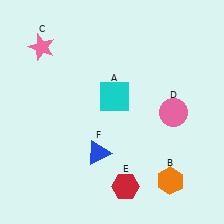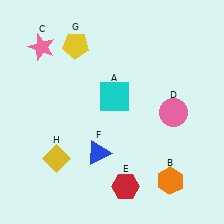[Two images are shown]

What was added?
A yellow pentagon (G), a yellow diamond (H) were added in Image 2.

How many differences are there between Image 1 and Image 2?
There are 2 differences between the two images.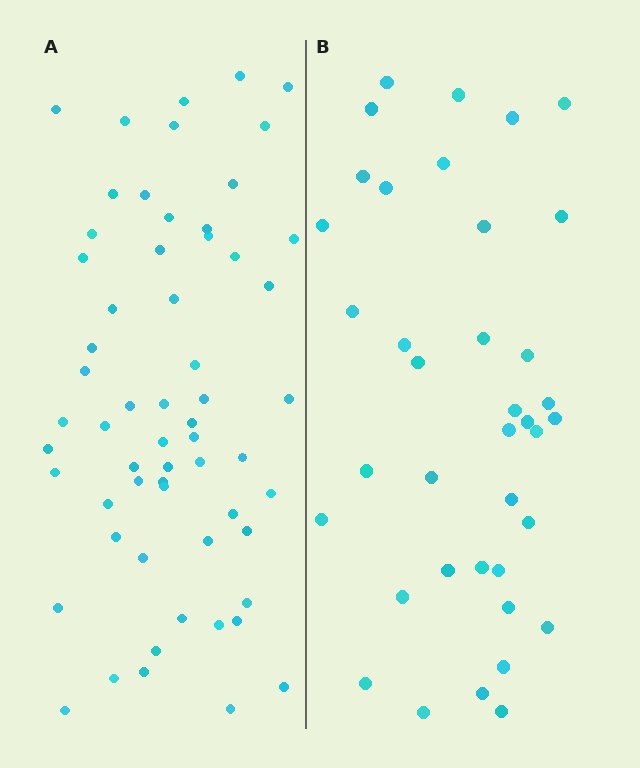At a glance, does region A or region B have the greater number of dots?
Region A (the left region) has more dots.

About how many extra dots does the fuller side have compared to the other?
Region A has approximately 20 more dots than region B.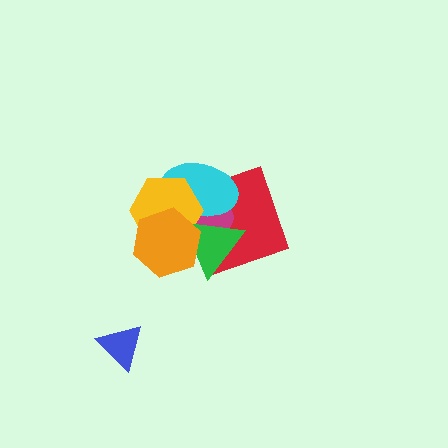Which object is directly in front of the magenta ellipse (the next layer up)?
The cyan ellipse is directly in front of the magenta ellipse.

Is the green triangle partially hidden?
Yes, it is partially covered by another shape.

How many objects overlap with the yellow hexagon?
5 objects overlap with the yellow hexagon.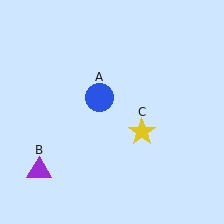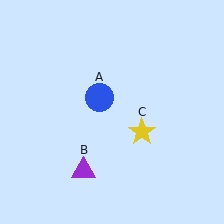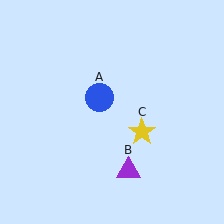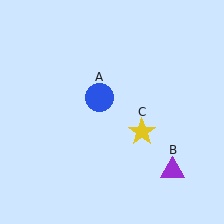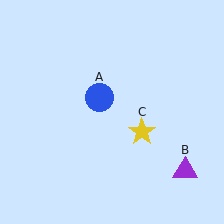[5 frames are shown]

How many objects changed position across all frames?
1 object changed position: purple triangle (object B).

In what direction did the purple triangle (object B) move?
The purple triangle (object B) moved right.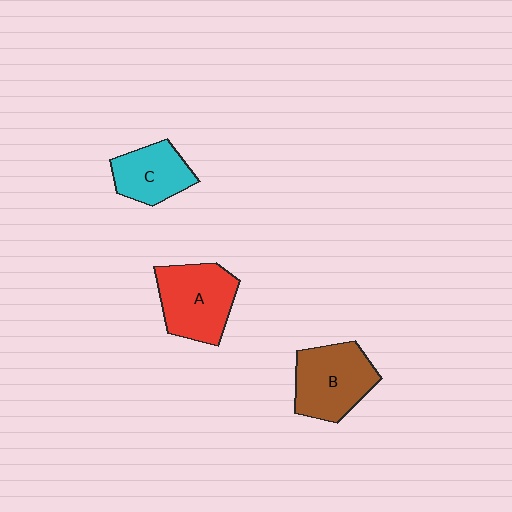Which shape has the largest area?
Shape A (red).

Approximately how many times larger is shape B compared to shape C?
Approximately 1.4 times.